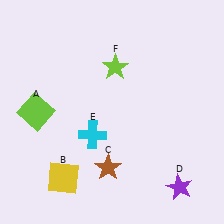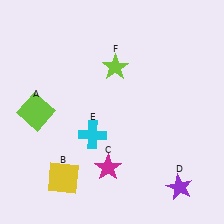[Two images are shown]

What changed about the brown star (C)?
In Image 1, C is brown. In Image 2, it changed to magenta.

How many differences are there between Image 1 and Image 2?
There is 1 difference between the two images.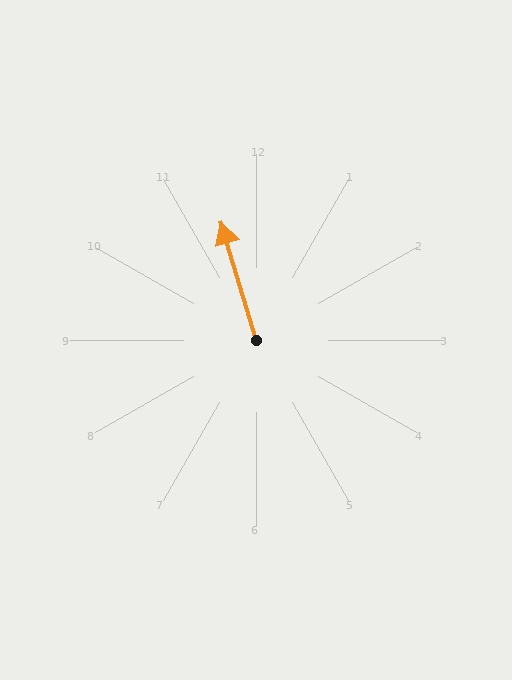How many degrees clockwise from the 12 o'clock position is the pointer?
Approximately 343 degrees.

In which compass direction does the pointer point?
North.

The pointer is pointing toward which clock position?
Roughly 11 o'clock.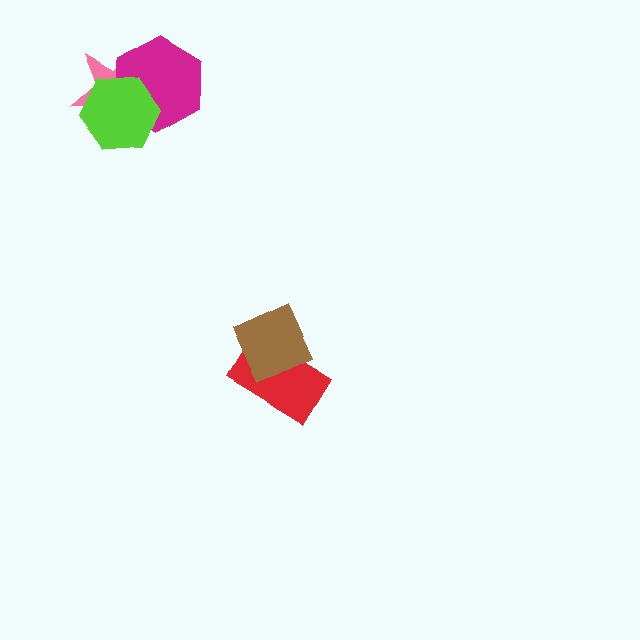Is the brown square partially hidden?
No, no other shape covers it.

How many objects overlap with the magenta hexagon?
2 objects overlap with the magenta hexagon.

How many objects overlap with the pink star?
2 objects overlap with the pink star.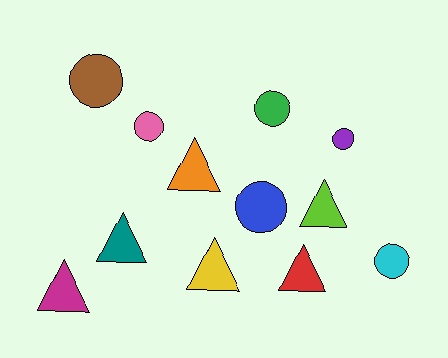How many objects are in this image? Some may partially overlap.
There are 12 objects.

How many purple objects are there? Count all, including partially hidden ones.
There is 1 purple object.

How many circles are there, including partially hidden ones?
There are 6 circles.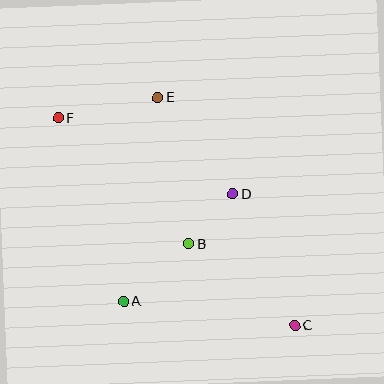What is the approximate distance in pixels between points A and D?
The distance between A and D is approximately 153 pixels.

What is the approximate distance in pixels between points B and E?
The distance between B and E is approximately 150 pixels.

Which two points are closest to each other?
Points B and D are closest to each other.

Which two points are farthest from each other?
Points C and F are farthest from each other.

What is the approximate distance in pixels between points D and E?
The distance between D and E is approximately 122 pixels.